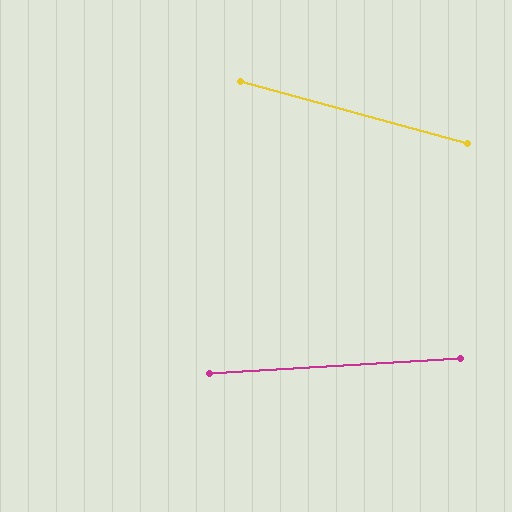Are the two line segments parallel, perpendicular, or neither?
Neither parallel nor perpendicular — they differ by about 19°.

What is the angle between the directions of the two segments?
Approximately 19 degrees.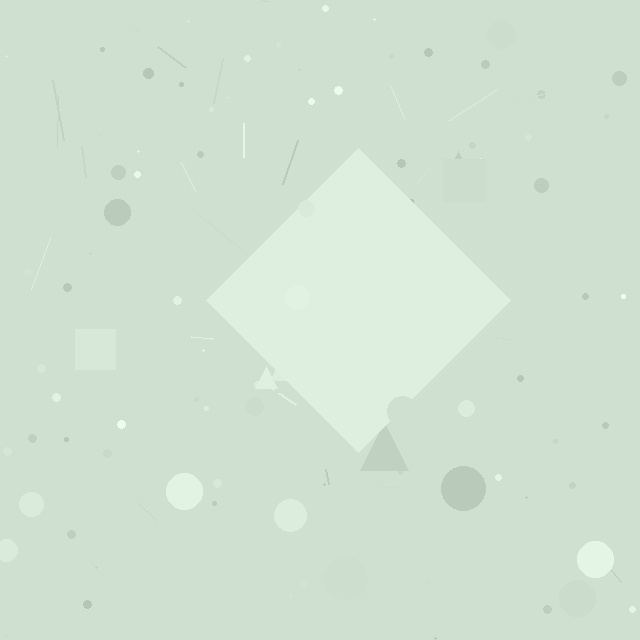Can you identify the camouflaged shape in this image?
The camouflaged shape is a diamond.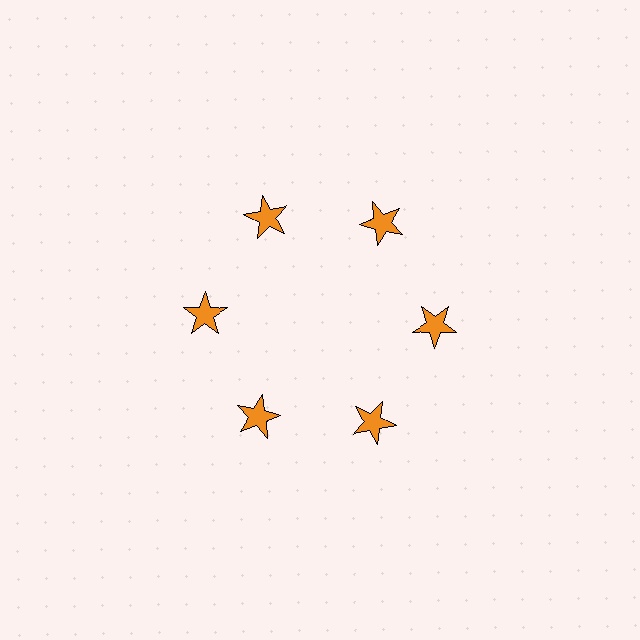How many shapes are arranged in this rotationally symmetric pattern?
There are 6 shapes, arranged in 6 groups of 1.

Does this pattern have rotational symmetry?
Yes, this pattern has 6-fold rotational symmetry. It looks the same after rotating 60 degrees around the center.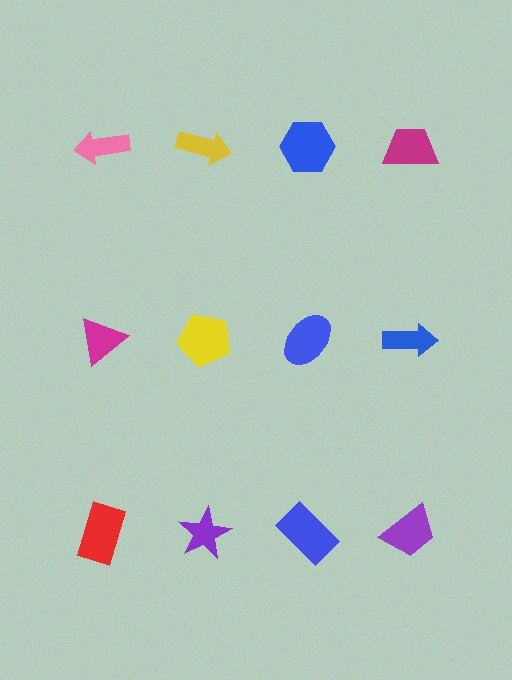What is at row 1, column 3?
A blue hexagon.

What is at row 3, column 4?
A purple trapezoid.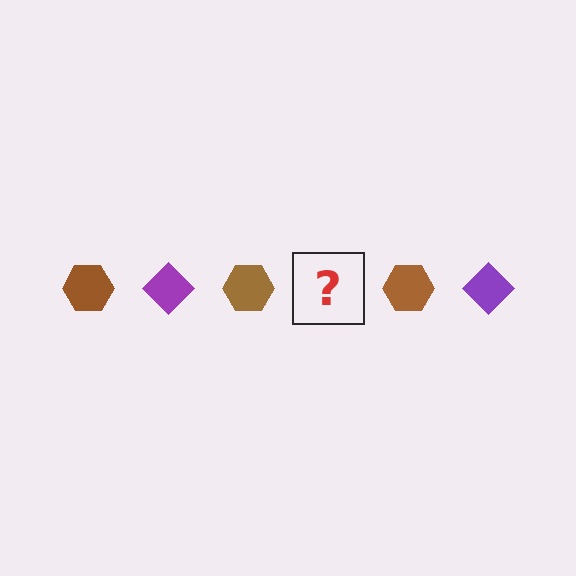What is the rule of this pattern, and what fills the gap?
The rule is that the pattern alternates between brown hexagon and purple diamond. The gap should be filled with a purple diamond.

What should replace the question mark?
The question mark should be replaced with a purple diamond.